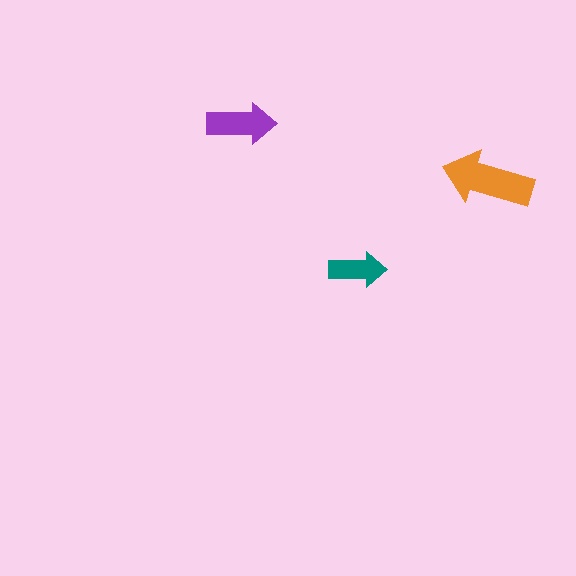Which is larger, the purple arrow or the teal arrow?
The purple one.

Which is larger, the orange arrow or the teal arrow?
The orange one.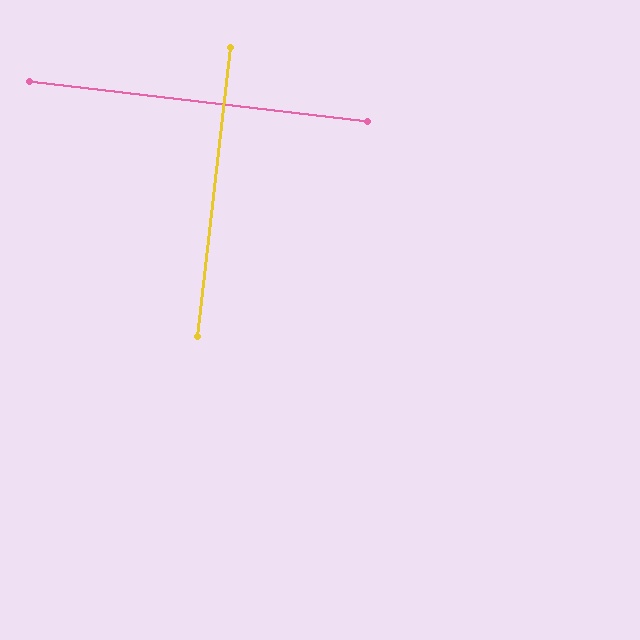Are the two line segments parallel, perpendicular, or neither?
Perpendicular — they meet at approximately 90°.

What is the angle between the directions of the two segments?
Approximately 90 degrees.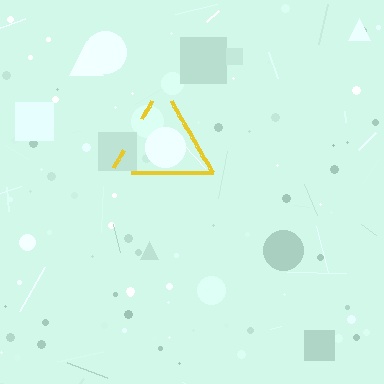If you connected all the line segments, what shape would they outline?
They would outline a triangle.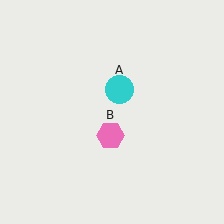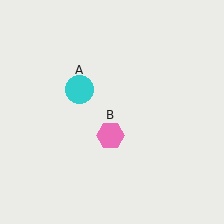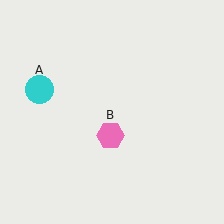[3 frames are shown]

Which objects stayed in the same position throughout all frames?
Pink hexagon (object B) remained stationary.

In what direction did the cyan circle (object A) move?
The cyan circle (object A) moved left.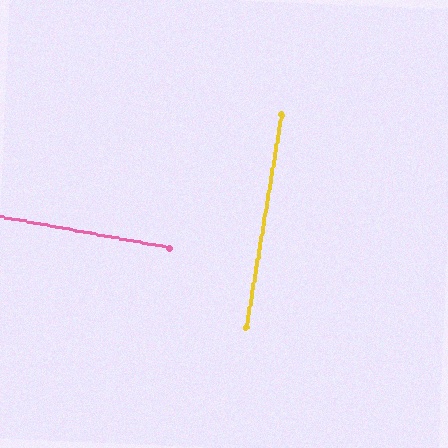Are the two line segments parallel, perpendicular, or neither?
Perpendicular — they meet at approximately 89°.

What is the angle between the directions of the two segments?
Approximately 89 degrees.